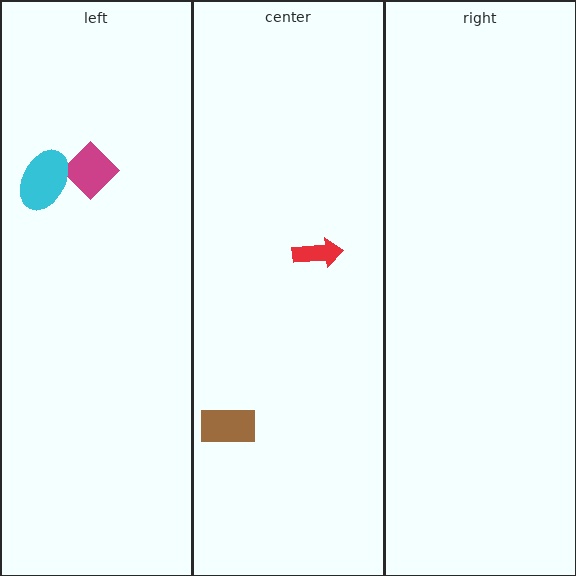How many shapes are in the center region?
2.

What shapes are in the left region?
The magenta diamond, the cyan ellipse.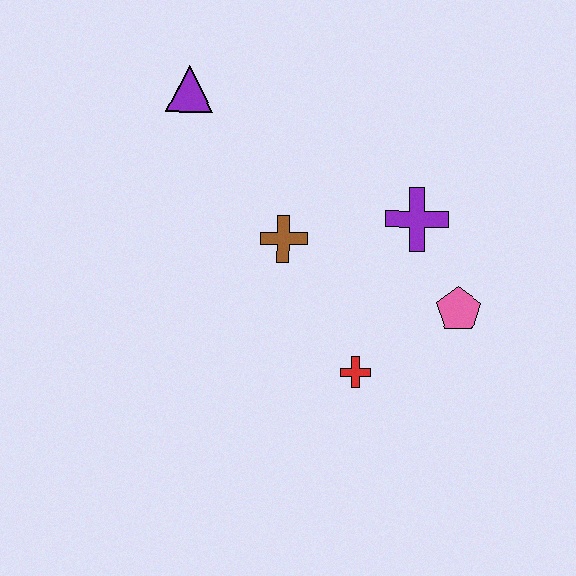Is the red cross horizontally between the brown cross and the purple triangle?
No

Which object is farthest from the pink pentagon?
The purple triangle is farthest from the pink pentagon.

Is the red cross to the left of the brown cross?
No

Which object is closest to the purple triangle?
The brown cross is closest to the purple triangle.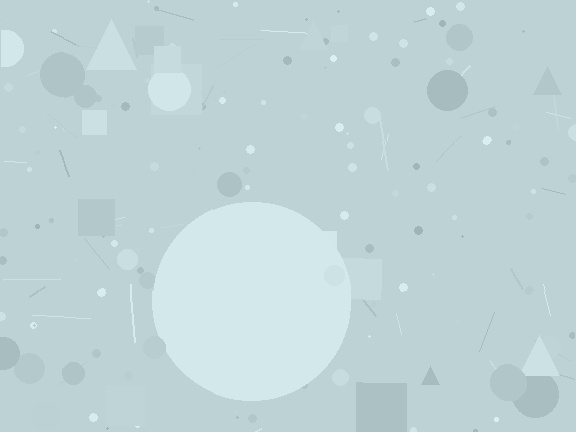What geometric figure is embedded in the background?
A circle is embedded in the background.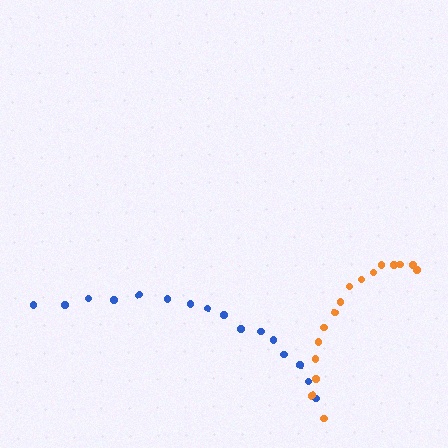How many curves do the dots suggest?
There are 2 distinct paths.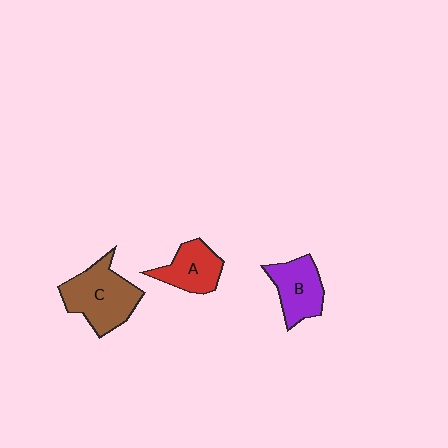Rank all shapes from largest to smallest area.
From largest to smallest: C (brown), B (purple), A (red).